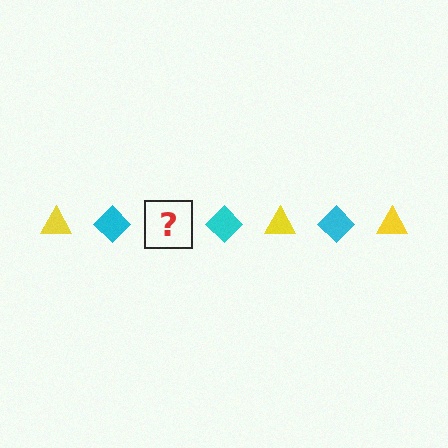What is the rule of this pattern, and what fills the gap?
The rule is that the pattern alternates between yellow triangle and cyan diamond. The gap should be filled with a yellow triangle.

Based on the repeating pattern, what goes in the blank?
The blank should be a yellow triangle.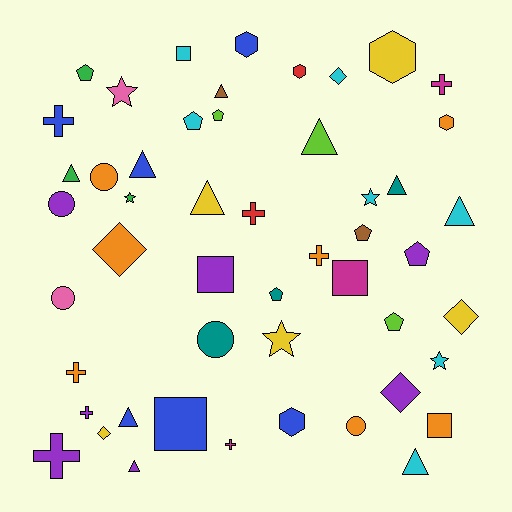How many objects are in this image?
There are 50 objects.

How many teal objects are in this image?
There are 3 teal objects.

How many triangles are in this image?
There are 10 triangles.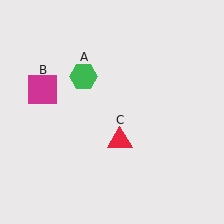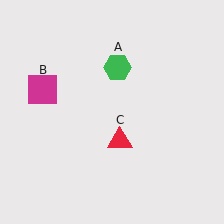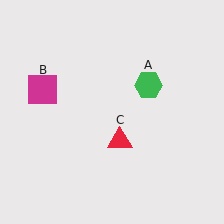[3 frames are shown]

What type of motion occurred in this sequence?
The green hexagon (object A) rotated clockwise around the center of the scene.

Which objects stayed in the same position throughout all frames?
Magenta square (object B) and red triangle (object C) remained stationary.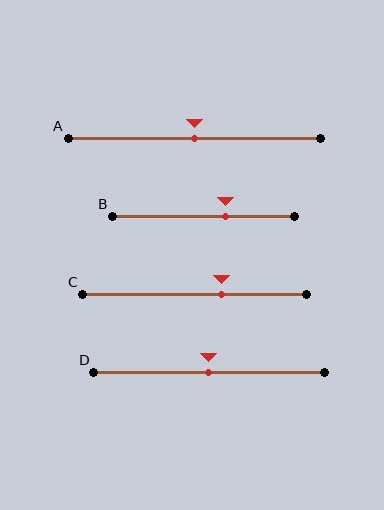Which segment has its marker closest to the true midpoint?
Segment A has its marker closest to the true midpoint.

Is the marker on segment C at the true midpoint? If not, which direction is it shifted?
No, the marker on segment C is shifted to the right by about 12% of the segment length.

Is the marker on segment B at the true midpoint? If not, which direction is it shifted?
No, the marker on segment B is shifted to the right by about 12% of the segment length.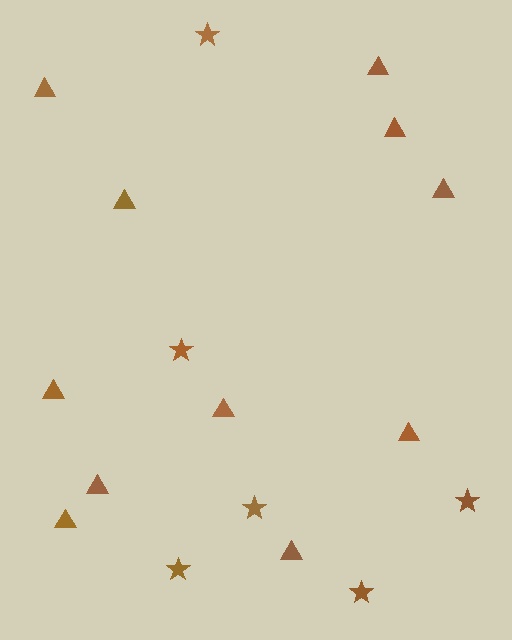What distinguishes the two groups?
There are 2 groups: one group of stars (6) and one group of triangles (11).